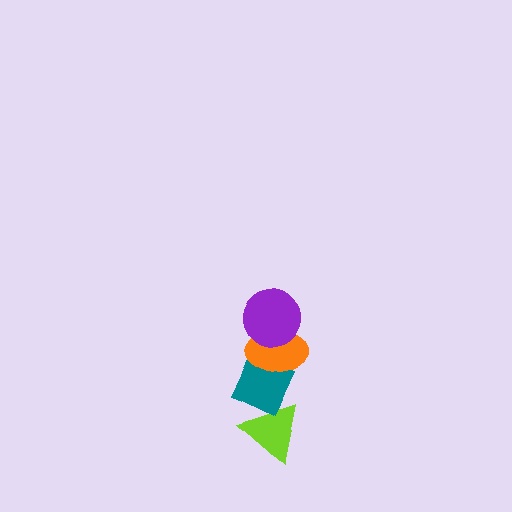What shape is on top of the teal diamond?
The orange ellipse is on top of the teal diamond.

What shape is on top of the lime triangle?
The teal diamond is on top of the lime triangle.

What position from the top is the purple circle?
The purple circle is 1st from the top.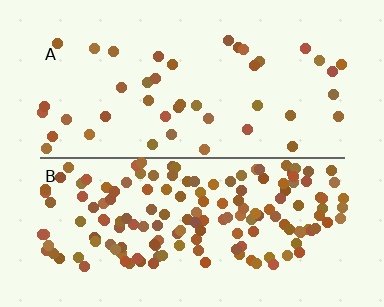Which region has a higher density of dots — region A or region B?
B (the bottom).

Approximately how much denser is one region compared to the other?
Approximately 3.7× — region B over region A.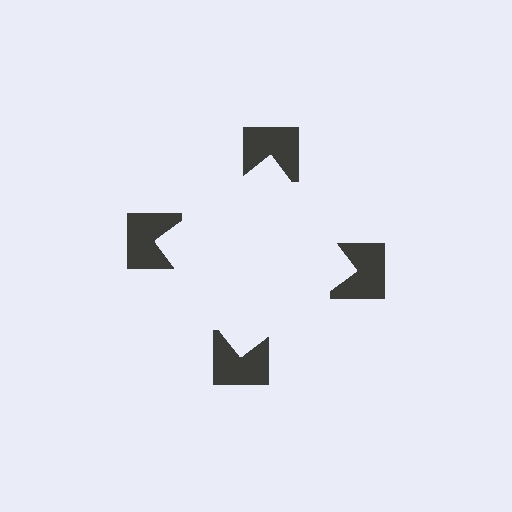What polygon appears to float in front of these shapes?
An illusory square — its edges are inferred from the aligned wedge cuts in the notched squares, not physically drawn.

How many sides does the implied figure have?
4 sides.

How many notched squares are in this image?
There are 4 — one at each vertex of the illusory square.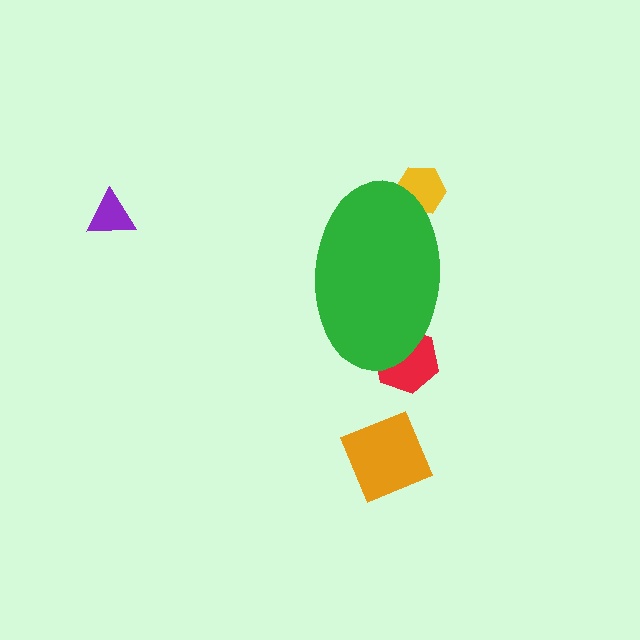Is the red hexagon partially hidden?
Yes, the red hexagon is partially hidden behind the green ellipse.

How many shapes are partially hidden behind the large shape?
2 shapes are partially hidden.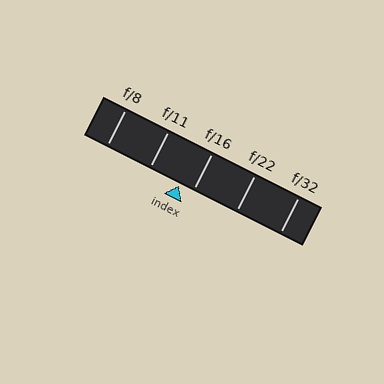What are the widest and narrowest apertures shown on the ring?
The widest aperture shown is f/8 and the narrowest is f/32.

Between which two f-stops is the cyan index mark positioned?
The index mark is between f/11 and f/16.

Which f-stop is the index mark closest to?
The index mark is closest to f/16.